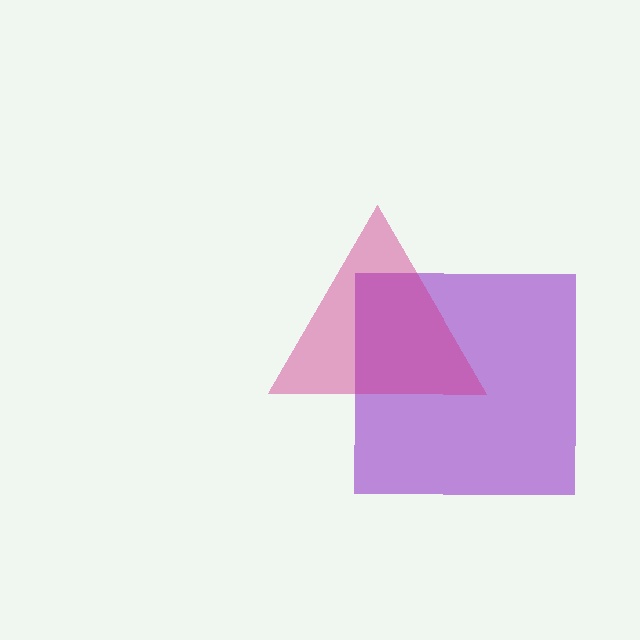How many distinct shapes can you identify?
There are 2 distinct shapes: a purple square, a magenta triangle.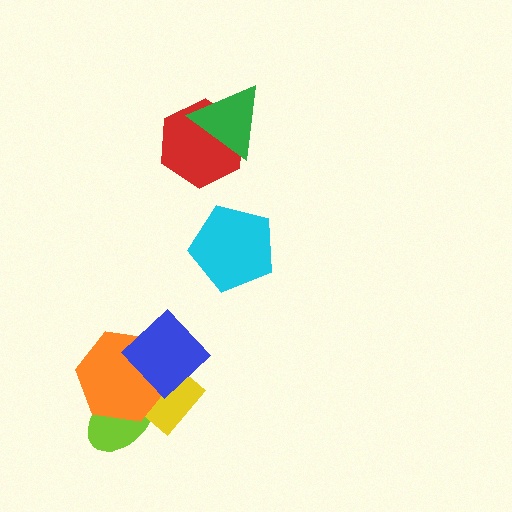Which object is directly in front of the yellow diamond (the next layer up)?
The orange hexagon is directly in front of the yellow diamond.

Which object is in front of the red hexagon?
The green triangle is in front of the red hexagon.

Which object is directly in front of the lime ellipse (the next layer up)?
The yellow diamond is directly in front of the lime ellipse.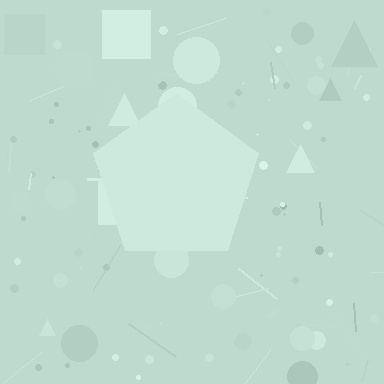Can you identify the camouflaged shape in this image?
The camouflaged shape is a pentagon.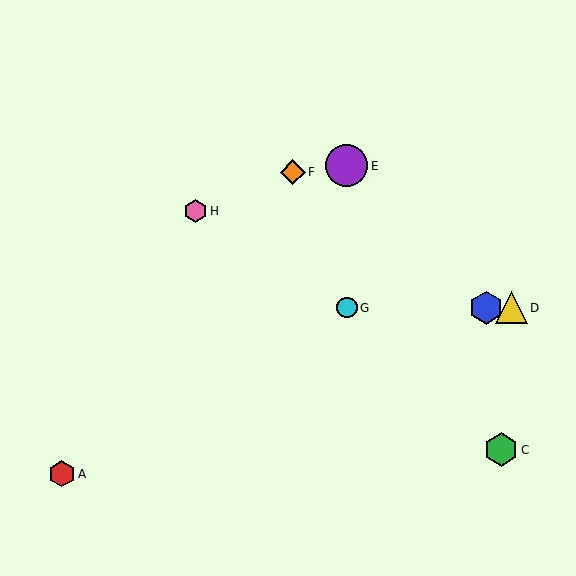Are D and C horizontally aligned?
No, D is at y≈308 and C is at y≈450.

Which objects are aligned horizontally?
Objects B, D, G are aligned horizontally.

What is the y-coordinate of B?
Object B is at y≈308.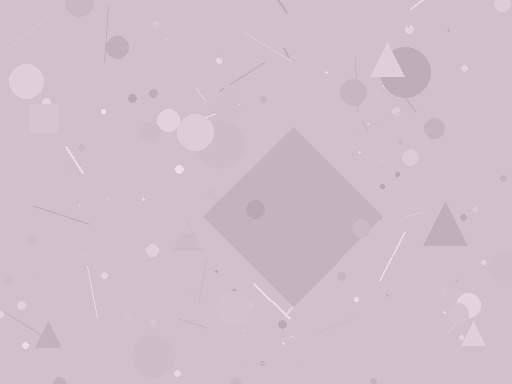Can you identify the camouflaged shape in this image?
The camouflaged shape is a diamond.